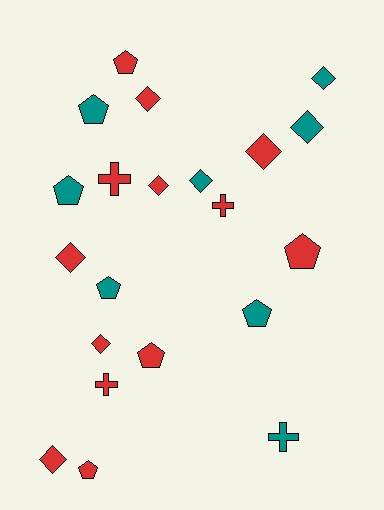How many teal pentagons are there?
There are 4 teal pentagons.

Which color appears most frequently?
Red, with 13 objects.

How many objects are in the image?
There are 21 objects.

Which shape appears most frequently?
Diamond, with 9 objects.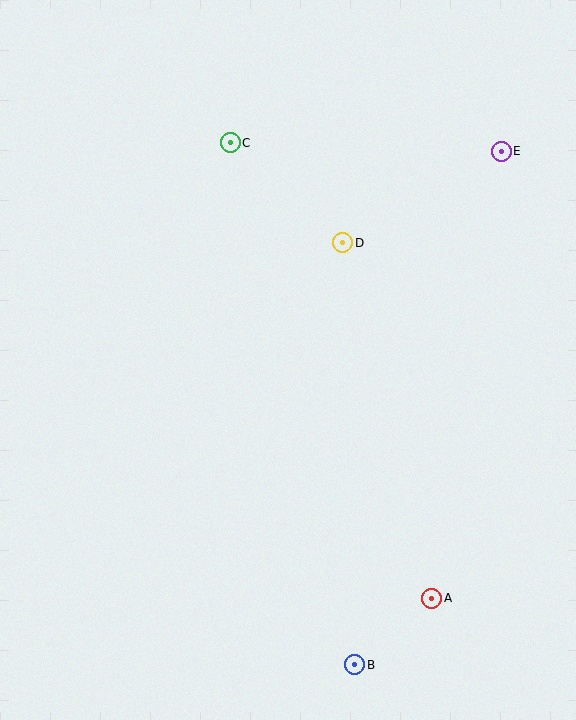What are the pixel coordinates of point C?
Point C is at (230, 143).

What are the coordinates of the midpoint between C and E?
The midpoint between C and E is at (366, 147).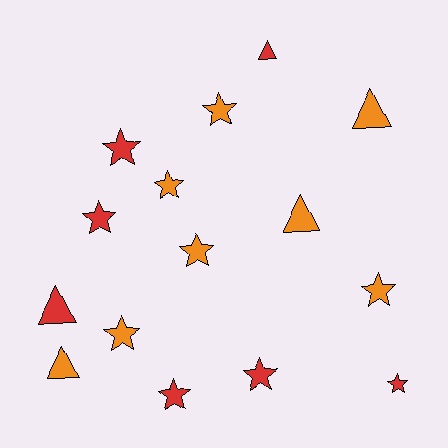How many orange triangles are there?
There are 3 orange triangles.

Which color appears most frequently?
Orange, with 8 objects.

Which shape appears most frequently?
Star, with 10 objects.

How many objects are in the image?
There are 15 objects.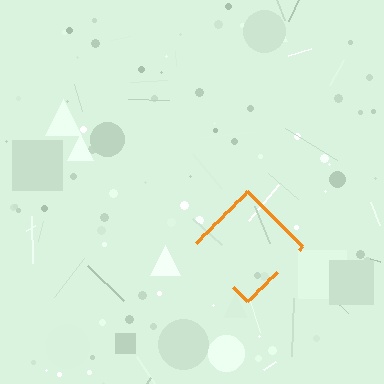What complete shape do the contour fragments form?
The contour fragments form a diamond.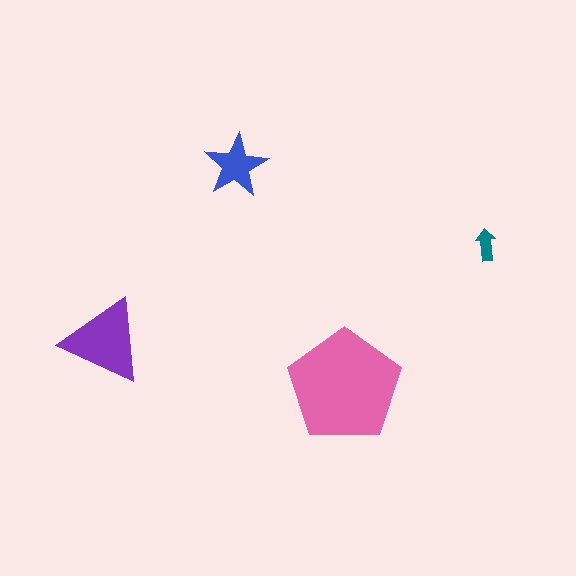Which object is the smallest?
The teal arrow.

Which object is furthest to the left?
The purple triangle is leftmost.